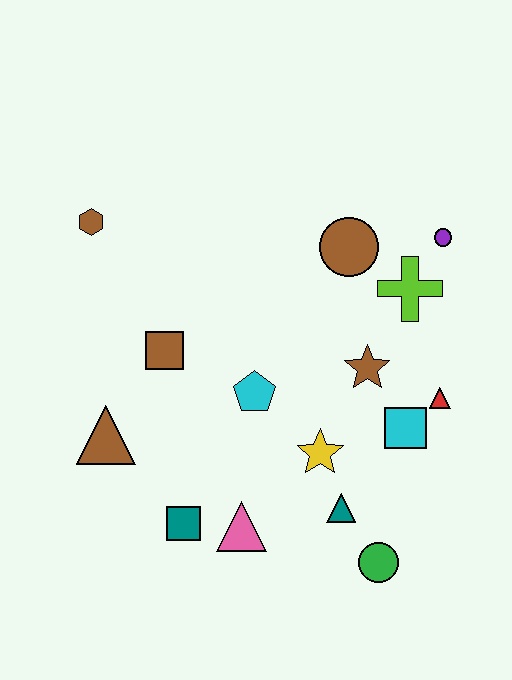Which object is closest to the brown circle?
The lime cross is closest to the brown circle.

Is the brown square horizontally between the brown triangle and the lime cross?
Yes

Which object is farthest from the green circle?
The brown hexagon is farthest from the green circle.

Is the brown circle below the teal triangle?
No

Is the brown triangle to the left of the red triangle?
Yes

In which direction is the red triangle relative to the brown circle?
The red triangle is below the brown circle.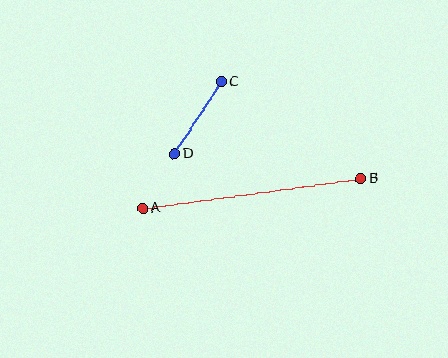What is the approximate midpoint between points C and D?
The midpoint is at approximately (198, 118) pixels.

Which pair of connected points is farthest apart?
Points A and B are farthest apart.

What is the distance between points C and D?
The distance is approximately 86 pixels.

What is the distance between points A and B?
The distance is approximately 220 pixels.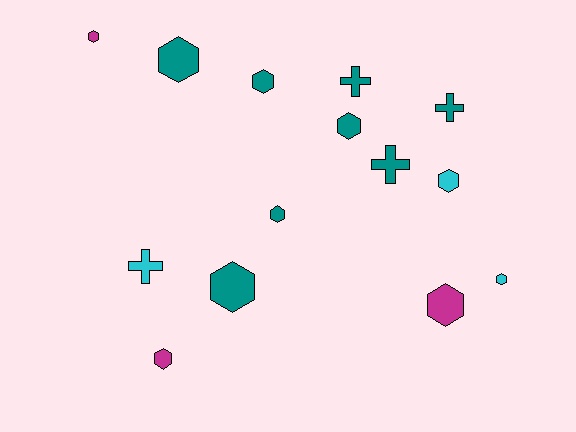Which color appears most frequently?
Teal, with 8 objects.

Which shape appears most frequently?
Hexagon, with 10 objects.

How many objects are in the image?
There are 14 objects.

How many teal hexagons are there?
There are 5 teal hexagons.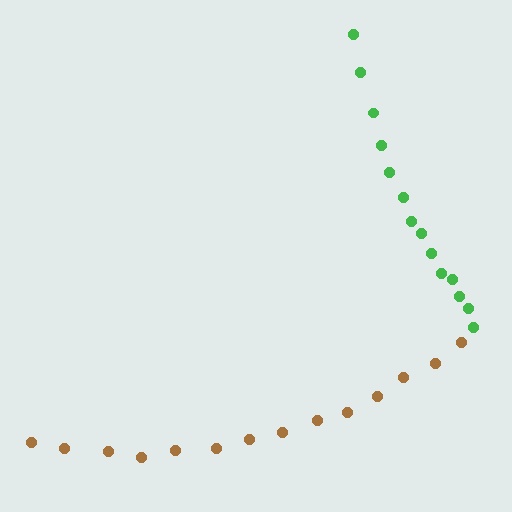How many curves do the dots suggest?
There are 2 distinct paths.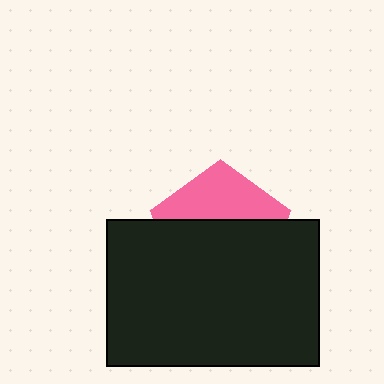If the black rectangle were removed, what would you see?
You would see the complete pink pentagon.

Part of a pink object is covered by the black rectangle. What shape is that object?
It is a pentagon.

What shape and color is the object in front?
The object in front is a black rectangle.